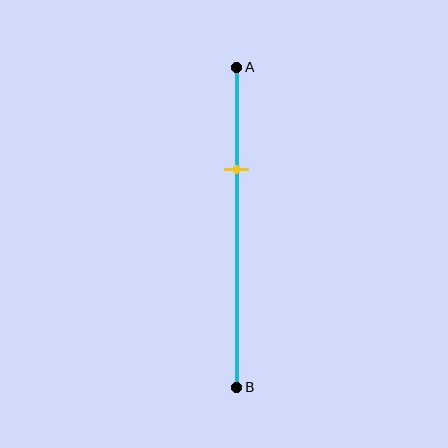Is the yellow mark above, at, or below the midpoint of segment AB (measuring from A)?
The yellow mark is above the midpoint of segment AB.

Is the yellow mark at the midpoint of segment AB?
No, the mark is at about 30% from A, not at the 50% midpoint.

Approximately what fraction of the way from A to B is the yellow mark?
The yellow mark is approximately 30% of the way from A to B.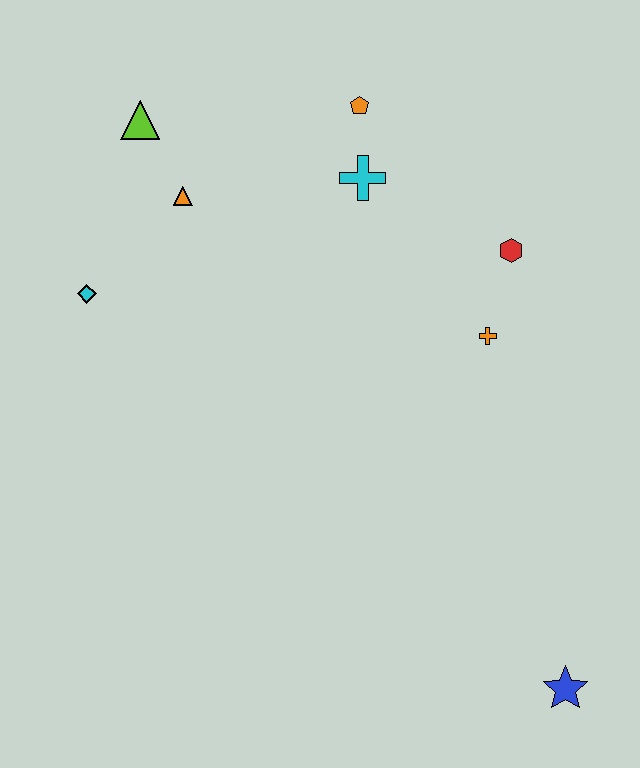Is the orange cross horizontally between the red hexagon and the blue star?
No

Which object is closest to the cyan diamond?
The orange triangle is closest to the cyan diamond.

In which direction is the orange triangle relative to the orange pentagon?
The orange triangle is to the left of the orange pentagon.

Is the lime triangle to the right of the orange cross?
No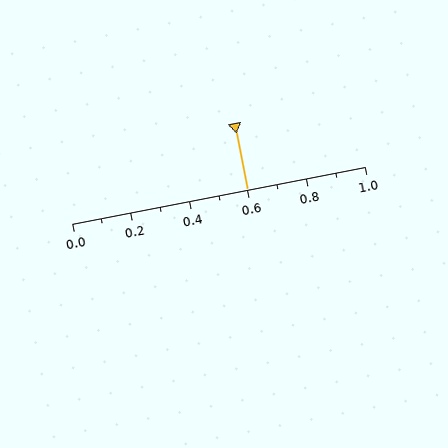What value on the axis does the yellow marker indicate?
The marker indicates approximately 0.6.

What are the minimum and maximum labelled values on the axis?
The axis runs from 0.0 to 1.0.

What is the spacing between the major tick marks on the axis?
The major ticks are spaced 0.2 apart.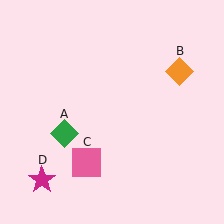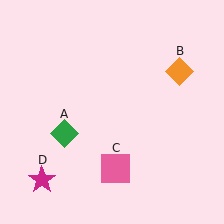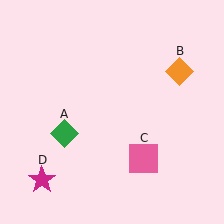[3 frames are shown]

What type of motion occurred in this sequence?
The pink square (object C) rotated counterclockwise around the center of the scene.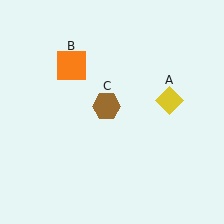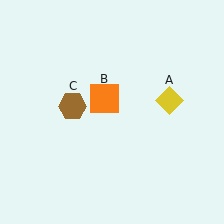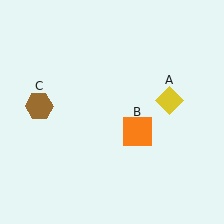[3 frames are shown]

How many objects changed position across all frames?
2 objects changed position: orange square (object B), brown hexagon (object C).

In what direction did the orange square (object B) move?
The orange square (object B) moved down and to the right.